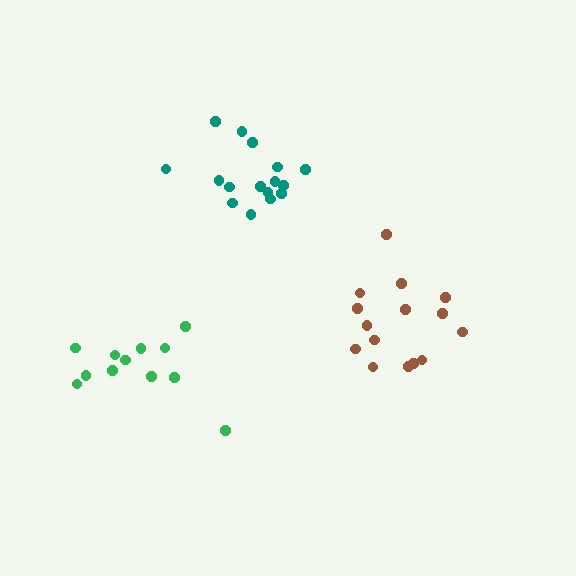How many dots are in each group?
Group 1: 15 dots, Group 2: 12 dots, Group 3: 16 dots (43 total).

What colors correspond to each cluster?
The clusters are colored: brown, green, teal.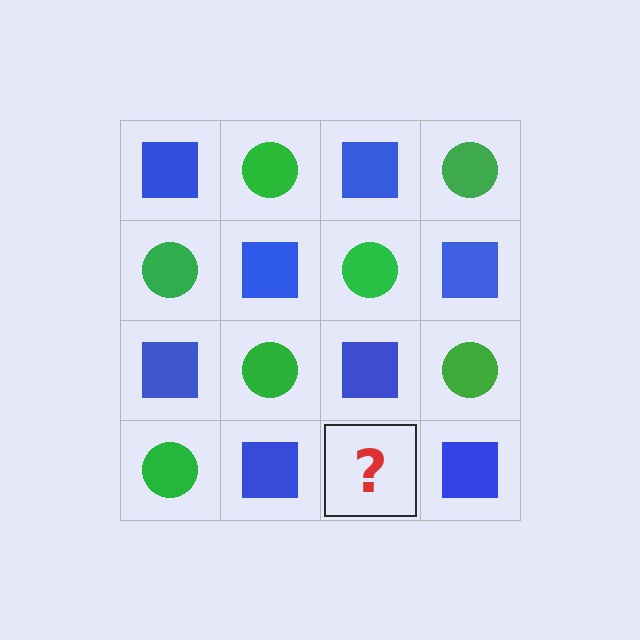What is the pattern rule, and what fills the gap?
The rule is that it alternates blue square and green circle in a checkerboard pattern. The gap should be filled with a green circle.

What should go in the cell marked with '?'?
The missing cell should contain a green circle.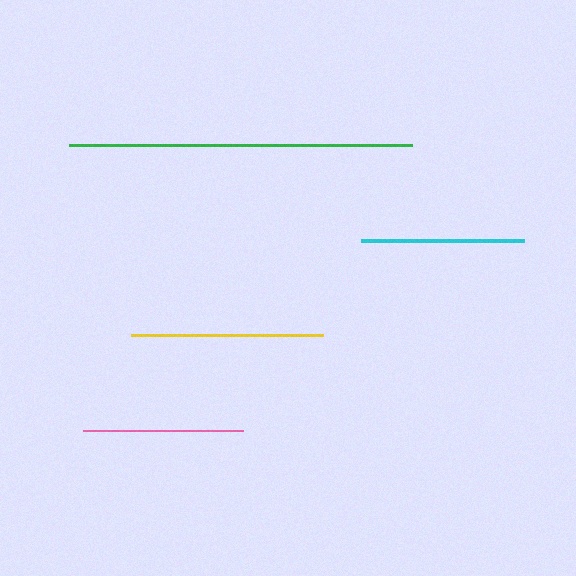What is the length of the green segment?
The green segment is approximately 343 pixels long.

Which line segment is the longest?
The green line is the longest at approximately 343 pixels.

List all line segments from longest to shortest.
From longest to shortest: green, yellow, cyan, pink.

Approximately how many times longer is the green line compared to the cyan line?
The green line is approximately 2.1 times the length of the cyan line.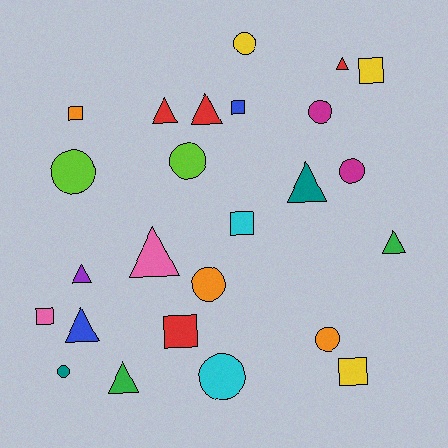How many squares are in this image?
There are 7 squares.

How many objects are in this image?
There are 25 objects.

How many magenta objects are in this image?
There are 2 magenta objects.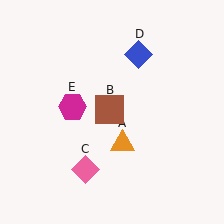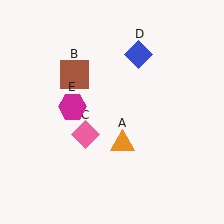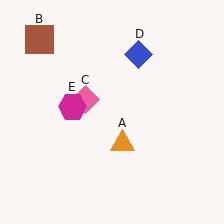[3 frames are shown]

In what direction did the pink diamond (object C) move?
The pink diamond (object C) moved up.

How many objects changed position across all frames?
2 objects changed position: brown square (object B), pink diamond (object C).